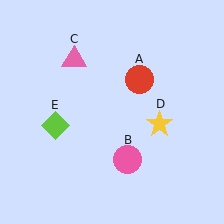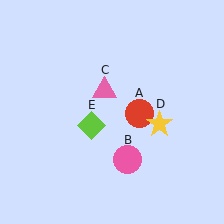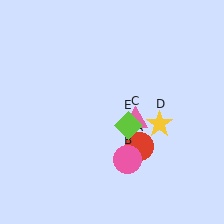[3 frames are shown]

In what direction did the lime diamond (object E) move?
The lime diamond (object E) moved right.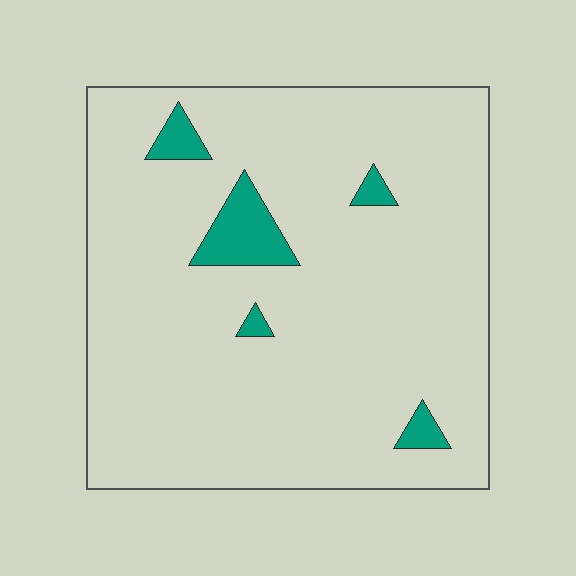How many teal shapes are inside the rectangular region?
5.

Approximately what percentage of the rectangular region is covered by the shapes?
Approximately 5%.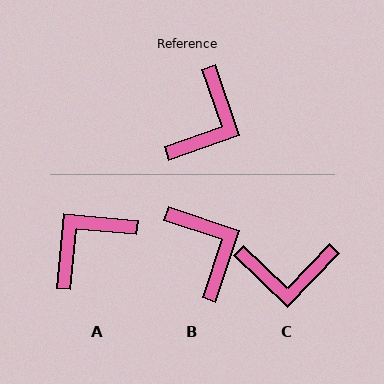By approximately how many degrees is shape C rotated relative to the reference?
Approximately 63 degrees clockwise.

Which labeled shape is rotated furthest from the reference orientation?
A, about 156 degrees away.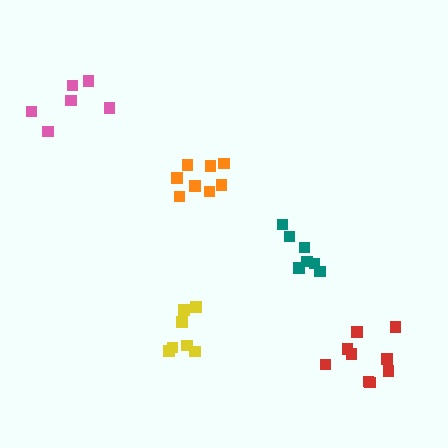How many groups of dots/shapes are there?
There are 5 groups.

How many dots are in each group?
Group 1: 6 dots, Group 2: 7 dots, Group 3: 8 dots, Group 4: 7 dots, Group 5: 9 dots (37 total).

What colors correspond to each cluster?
The clusters are colored: pink, yellow, orange, teal, red.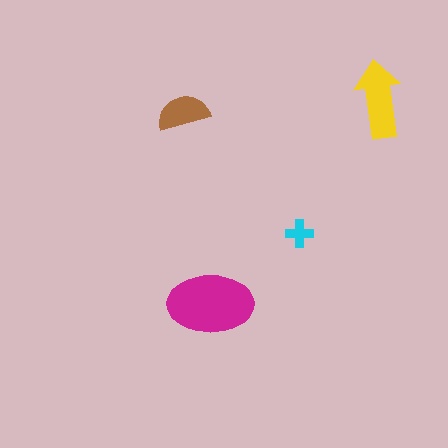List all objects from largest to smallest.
The magenta ellipse, the yellow arrow, the brown semicircle, the cyan cross.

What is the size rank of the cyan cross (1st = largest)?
4th.